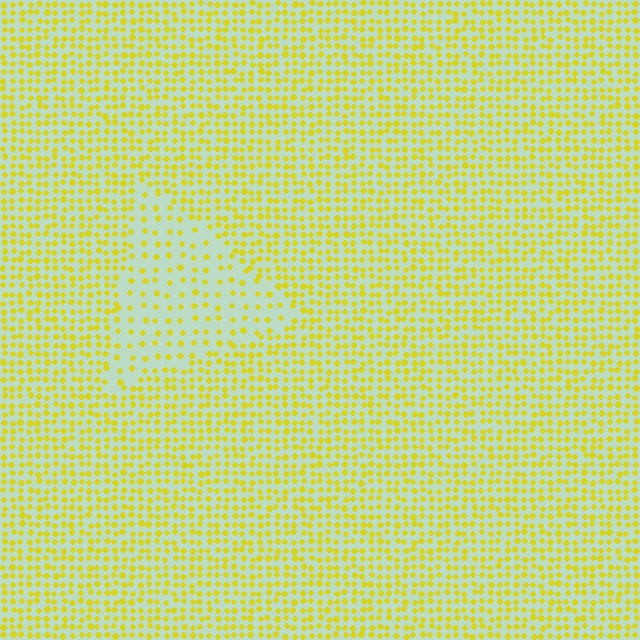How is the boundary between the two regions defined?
The boundary is defined by a change in element density (approximately 2.2x ratio). All elements are the same color, size, and shape.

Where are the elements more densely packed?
The elements are more densely packed outside the triangle boundary.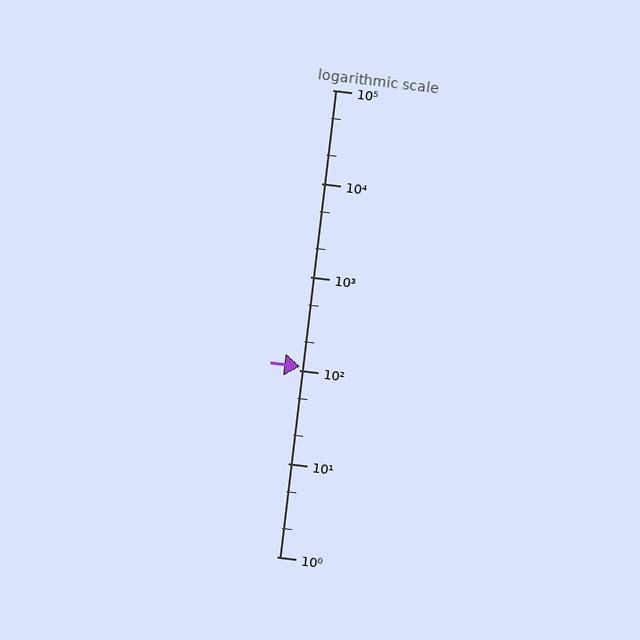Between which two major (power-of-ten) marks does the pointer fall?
The pointer is between 100 and 1000.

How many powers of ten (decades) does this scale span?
The scale spans 5 decades, from 1 to 100000.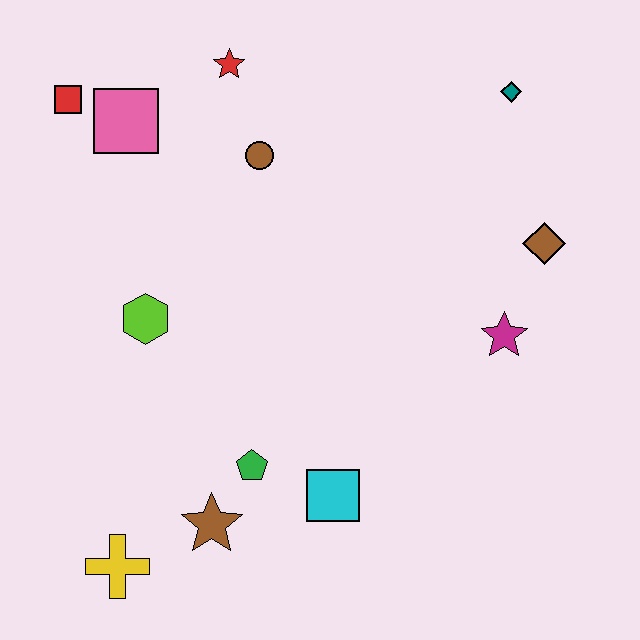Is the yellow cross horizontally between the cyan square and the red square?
Yes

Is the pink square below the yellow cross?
No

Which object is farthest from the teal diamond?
The yellow cross is farthest from the teal diamond.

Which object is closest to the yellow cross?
The brown star is closest to the yellow cross.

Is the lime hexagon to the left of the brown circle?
Yes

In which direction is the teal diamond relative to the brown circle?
The teal diamond is to the right of the brown circle.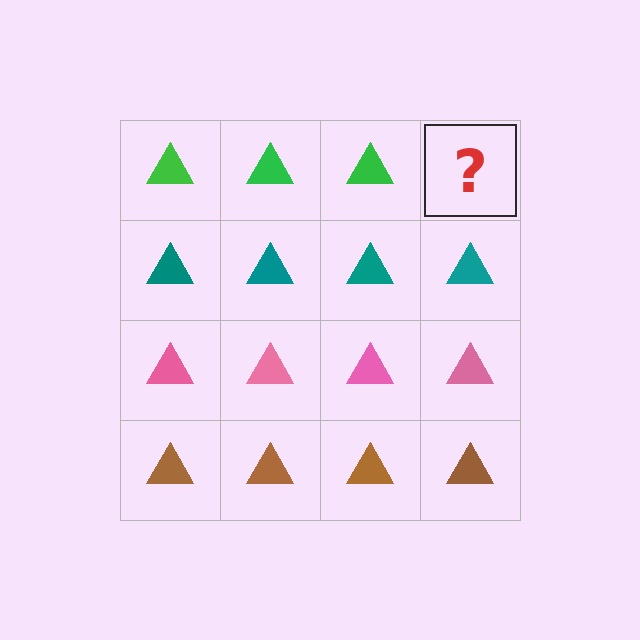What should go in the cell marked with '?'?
The missing cell should contain a green triangle.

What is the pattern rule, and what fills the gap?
The rule is that each row has a consistent color. The gap should be filled with a green triangle.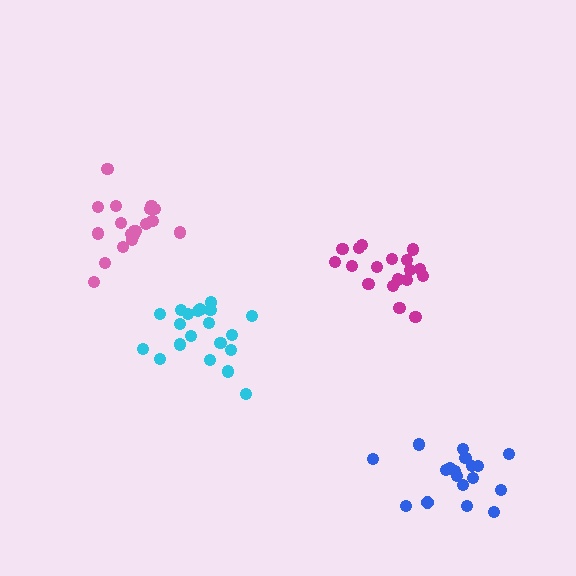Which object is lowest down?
The blue cluster is bottommost.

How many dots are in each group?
Group 1: 20 dots, Group 2: 18 dots, Group 3: 18 dots, Group 4: 19 dots (75 total).